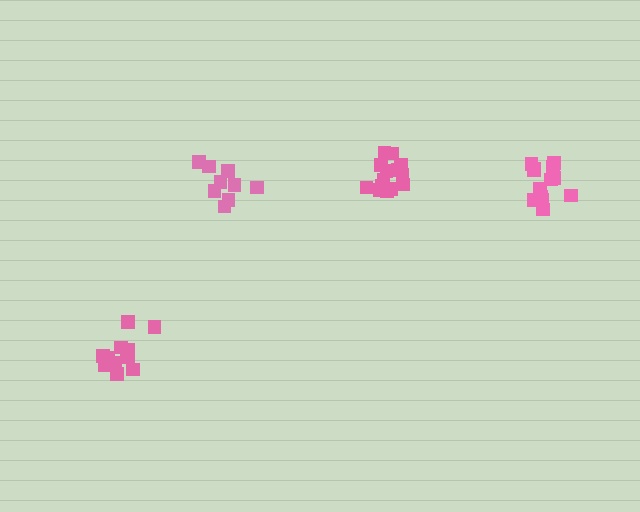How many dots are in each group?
Group 1: 14 dots, Group 2: 9 dots, Group 3: 13 dots, Group 4: 14 dots (50 total).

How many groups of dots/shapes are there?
There are 4 groups.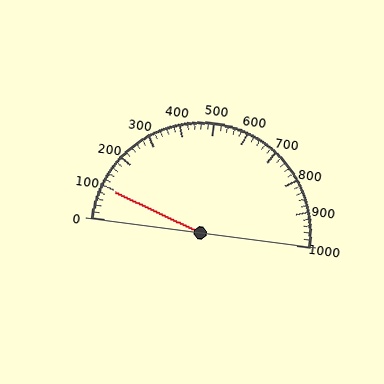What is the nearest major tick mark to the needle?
The nearest major tick mark is 100.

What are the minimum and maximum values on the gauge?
The gauge ranges from 0 to 1000.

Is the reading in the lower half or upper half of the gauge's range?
The reading is in the lower half of the range (0 to 1000).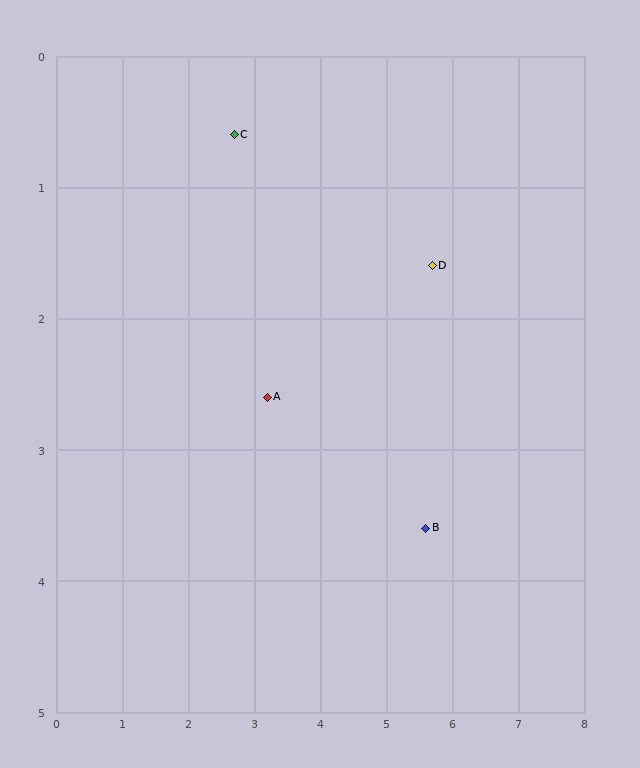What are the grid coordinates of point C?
Point C is at approximately (2.7, 0.6).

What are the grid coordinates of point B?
Point B is at approximately (5.6, 3.6).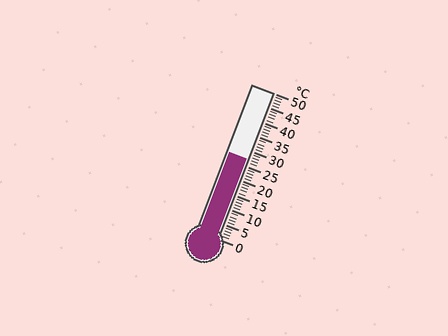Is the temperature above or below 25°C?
The temperature is above 25°C.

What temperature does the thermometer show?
The thermometer shows approximately 27°C.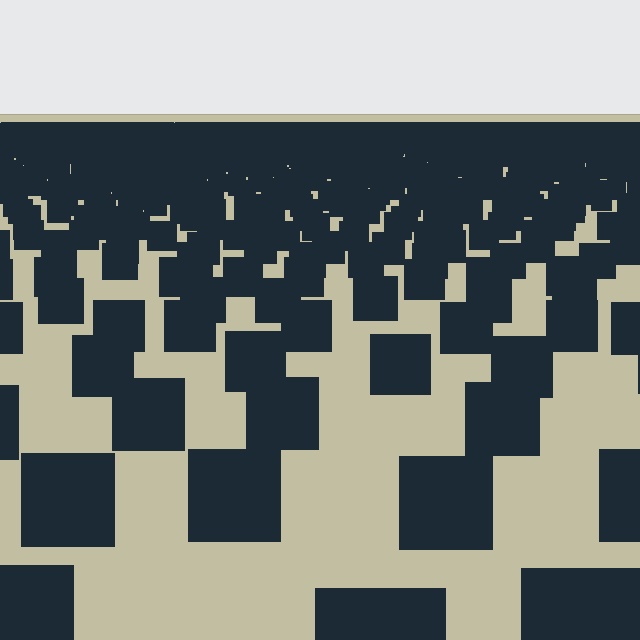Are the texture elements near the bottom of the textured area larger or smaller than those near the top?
Larger. Near the bottom, elements are closer to the viewer and appear at a bigger on-screen size.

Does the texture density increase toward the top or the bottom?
Density increases toward the top.